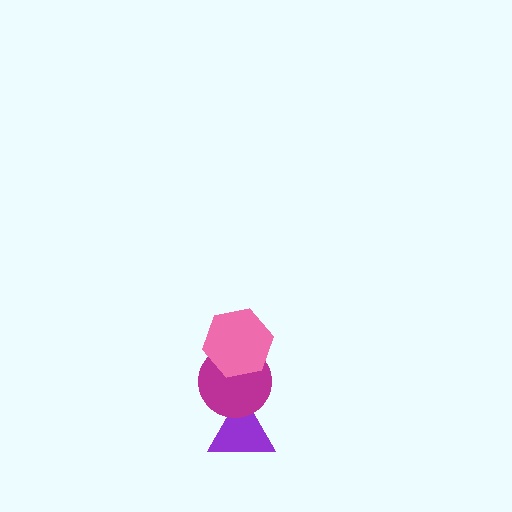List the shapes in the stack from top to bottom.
From top to bottom: the pink hexagon, the magenta circle, the purple triangle.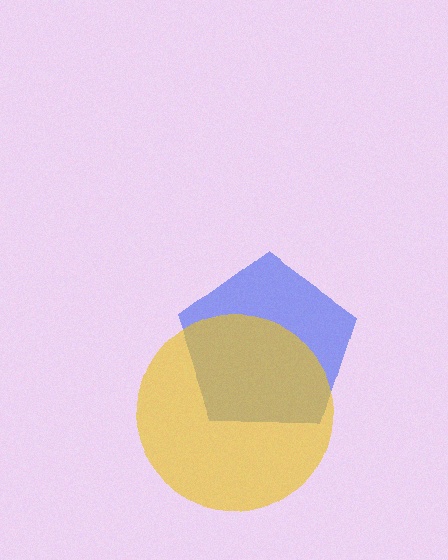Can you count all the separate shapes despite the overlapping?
Yes, there are 2 separate shapes.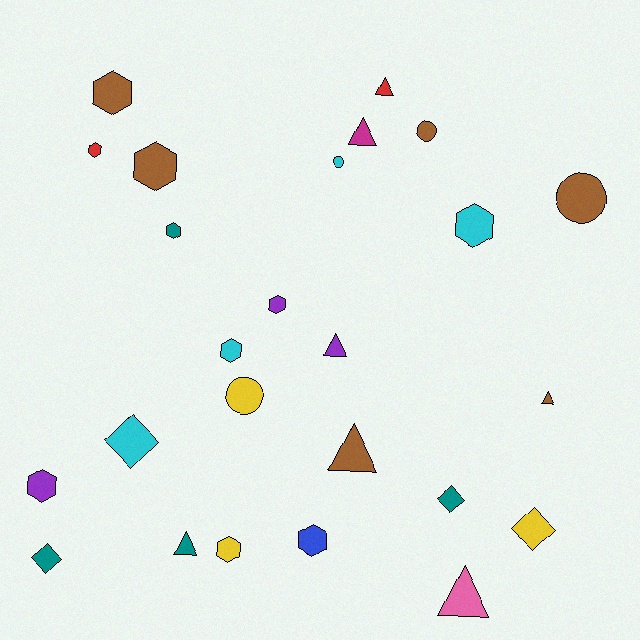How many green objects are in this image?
There are no green objects.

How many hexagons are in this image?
There are 10 hexagons.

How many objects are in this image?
There are 25 objects.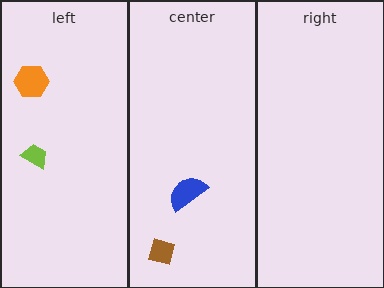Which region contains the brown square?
The center region.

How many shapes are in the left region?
2.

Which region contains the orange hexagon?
The left region.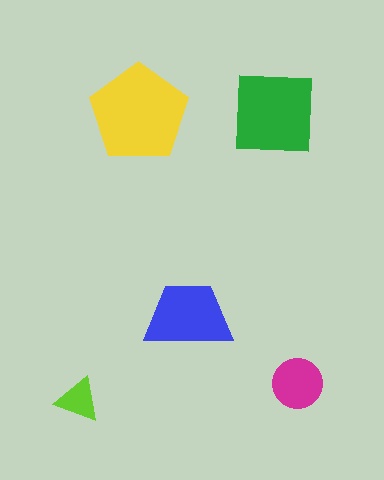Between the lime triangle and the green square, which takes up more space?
The green square.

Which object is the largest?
The yellow pentagon.